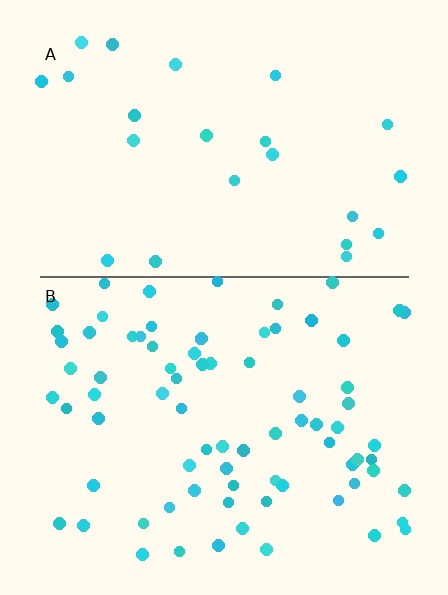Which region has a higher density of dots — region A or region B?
B (the bottom).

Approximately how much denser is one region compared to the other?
Approximately 3.2× — region B over region A.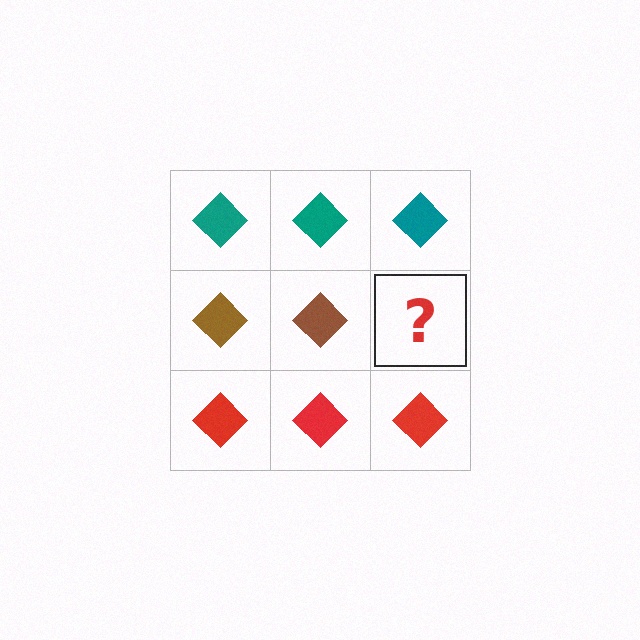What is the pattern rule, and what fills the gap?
The rule is that each row has a consistent color. The gap should be filled with a brown diamond.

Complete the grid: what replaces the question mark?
The question mark should be replaced with a brown diamond.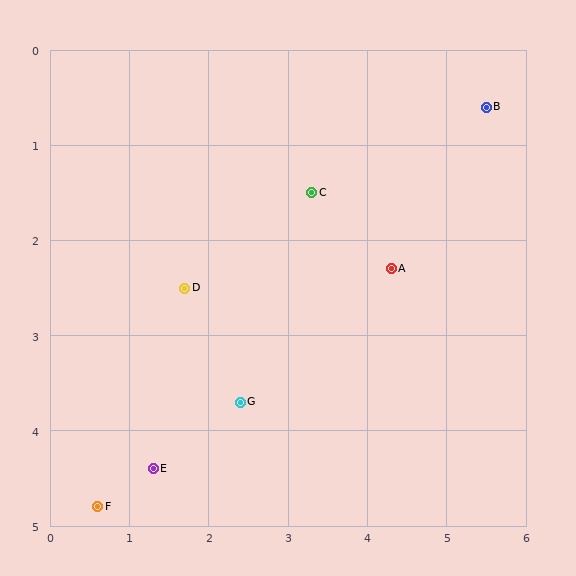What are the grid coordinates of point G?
Point G is at approximately (2.4, 3.7).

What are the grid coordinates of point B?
Point B is at approximately (5.5, 0.6).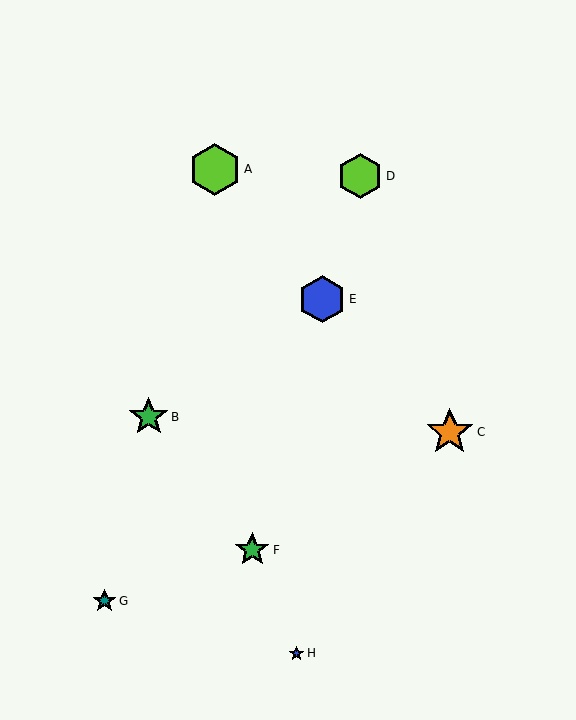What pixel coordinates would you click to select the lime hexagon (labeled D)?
Click at (360, 176) to select the lime hexagon D.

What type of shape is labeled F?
Shape F is a green star.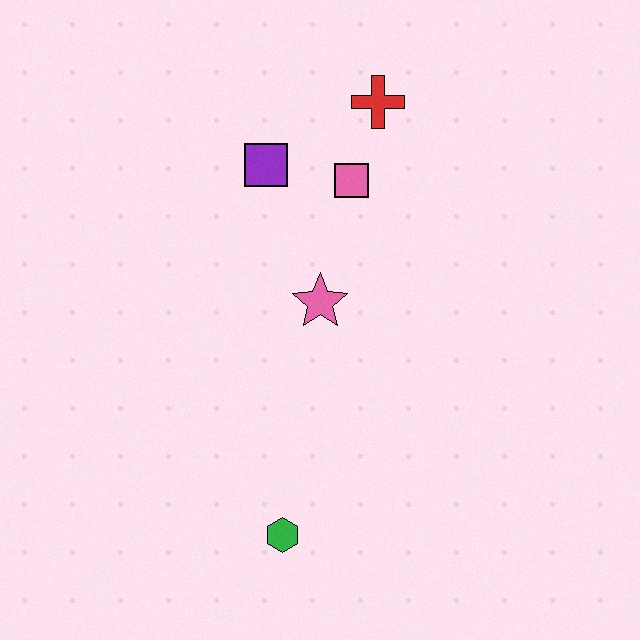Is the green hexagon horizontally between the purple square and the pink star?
Yes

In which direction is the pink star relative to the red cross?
The pink star is below the red cross.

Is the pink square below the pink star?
No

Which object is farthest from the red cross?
The green hexagon is farthest from the red cross.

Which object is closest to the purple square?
The pink square is closest to the purple square.